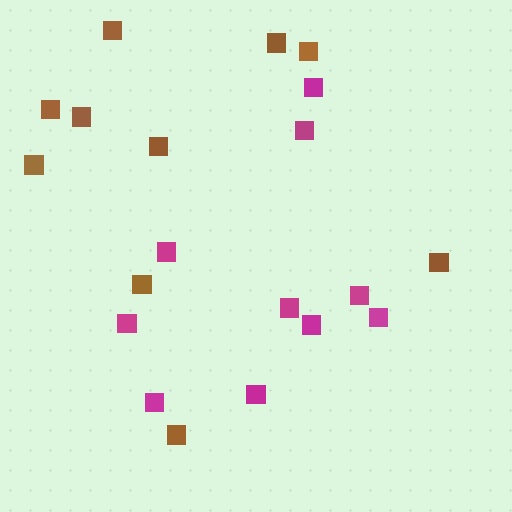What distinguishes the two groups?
There are 2 groups: one group of magenta squares (10) and one group of brown squares (10).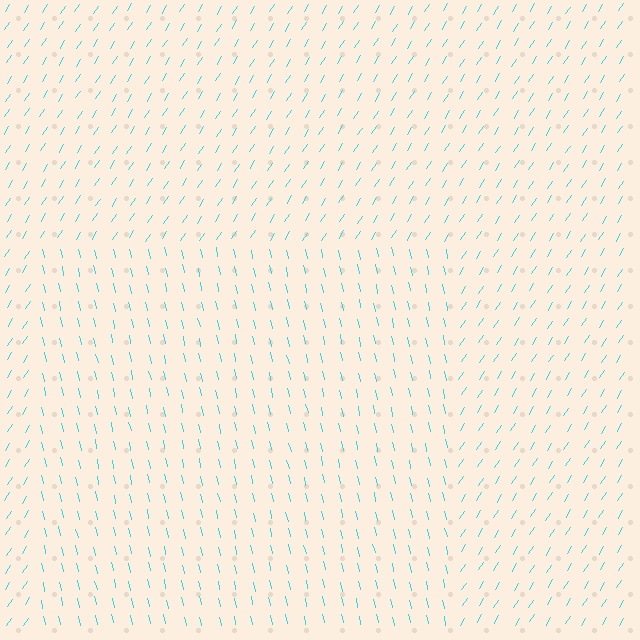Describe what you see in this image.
The image is filled with small cyan line segments. A rectangle region in the image has lines oriented differently from the surrounding lines, creating a visible texture boundary.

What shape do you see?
I see a rectangle.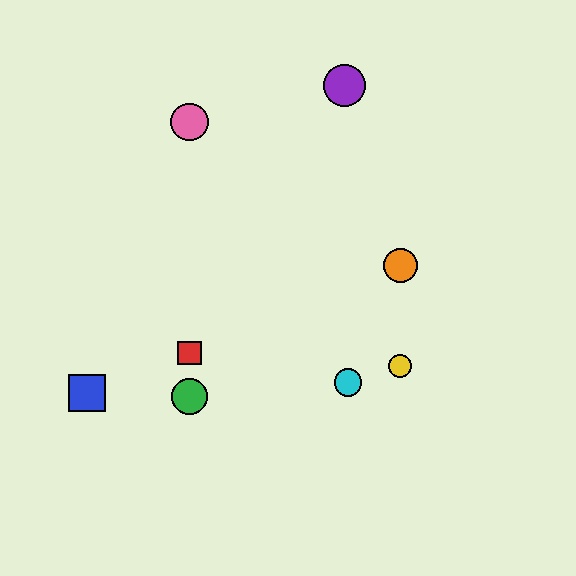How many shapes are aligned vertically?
3 shapes (the red square, the green circle, the pink circle) are aligned vertically.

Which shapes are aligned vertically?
The red square, the green circle, the pink circle are aligned vertically.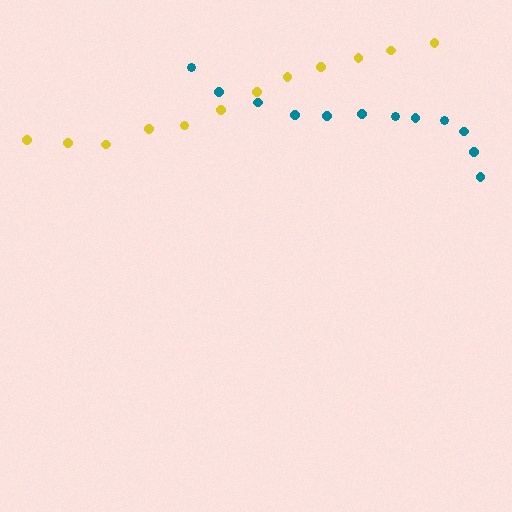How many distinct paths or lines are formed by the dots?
There are 2 distinct paths.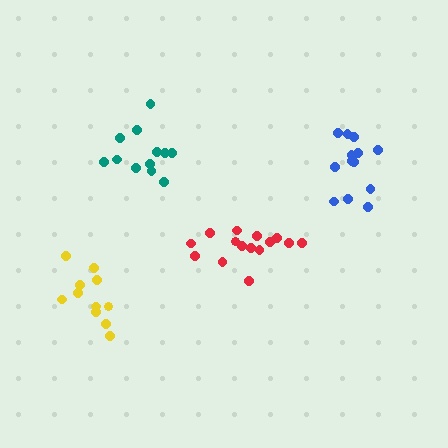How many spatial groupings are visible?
There are 4 spatial groupings.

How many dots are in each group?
Group 1: 15 dots, Group 2: 13 dots, Group 3: 12 dots, Group 4: 11 dots (51 total).